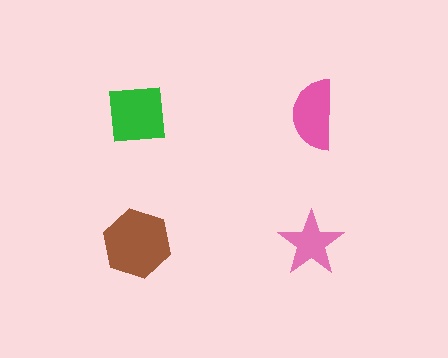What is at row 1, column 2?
A pink semicircle.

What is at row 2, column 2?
A pink star.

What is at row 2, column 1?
A brown hexagon.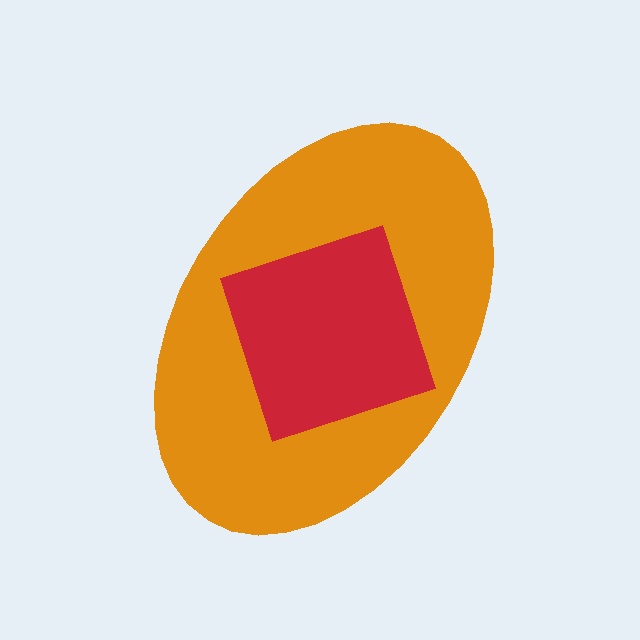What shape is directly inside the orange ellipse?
The red diamond.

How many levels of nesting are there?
2.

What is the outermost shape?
The orange ellipse.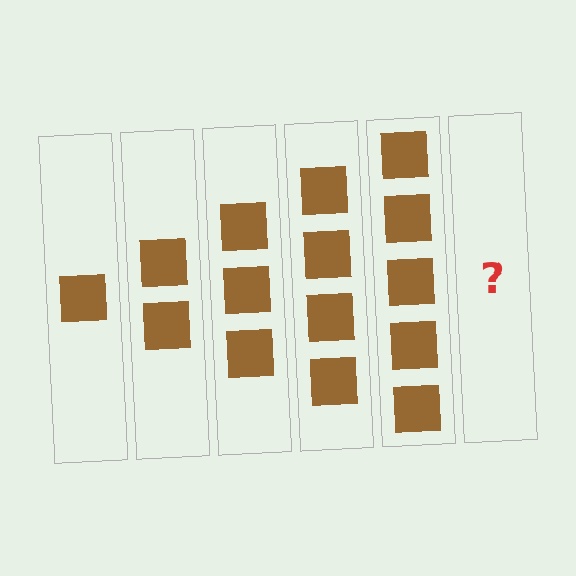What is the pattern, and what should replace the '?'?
The pattern is that each step adds one more square. The '?' should be 6 squares.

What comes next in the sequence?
The next element should be 6 squares.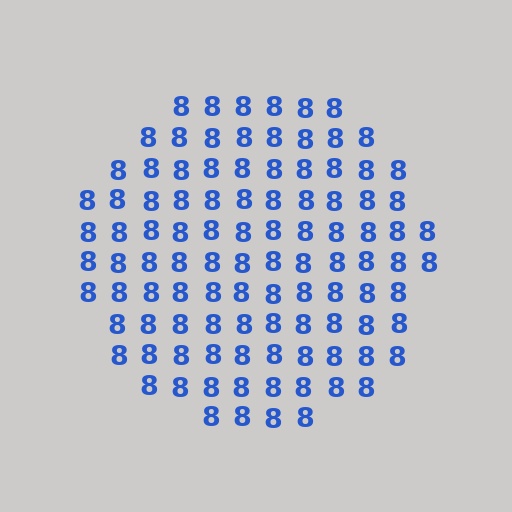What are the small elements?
The small elements are digit 8's.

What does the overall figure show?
The overall figure shows a circle.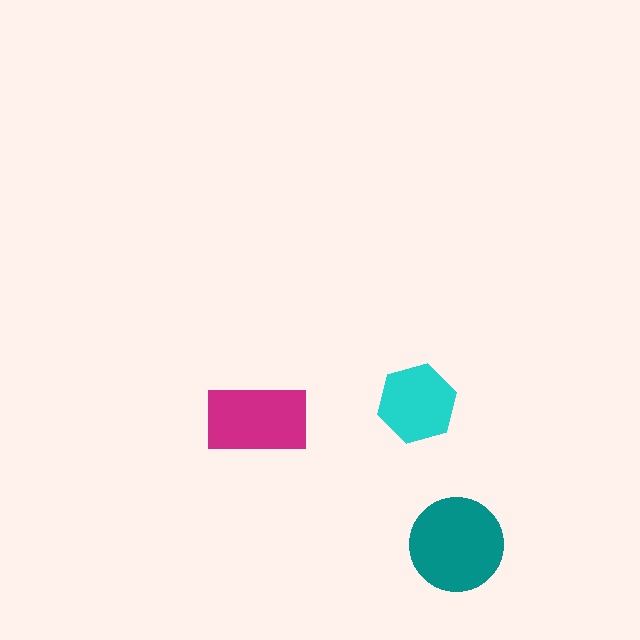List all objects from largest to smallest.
The teal circle, the magenta rectangle, the cyan hexagon.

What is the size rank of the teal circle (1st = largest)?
1st.